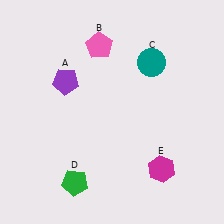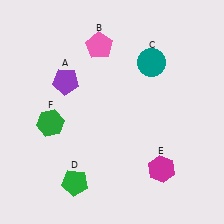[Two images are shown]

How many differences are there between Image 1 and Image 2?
There is 1 difference between the two images.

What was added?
A green hexagon (F) was added in Image 2.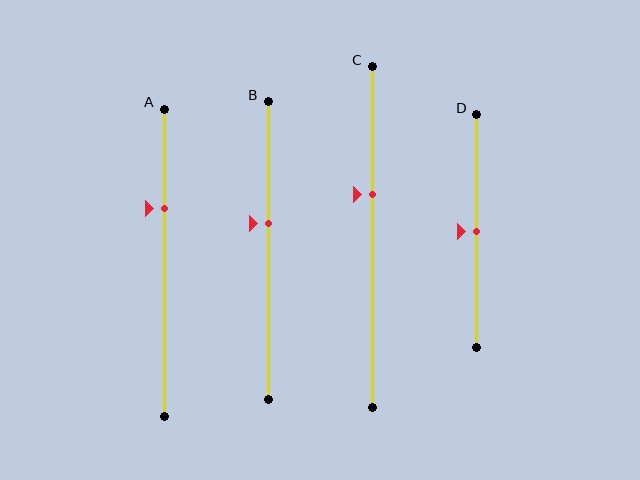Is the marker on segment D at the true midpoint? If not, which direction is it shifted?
Yes, the marker on segment D is at the true midpoint.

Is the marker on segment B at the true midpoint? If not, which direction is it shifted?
No, the marker on segment B is shifted upward by about 9% of the segment length.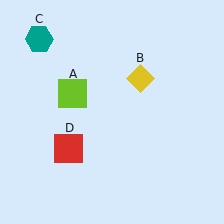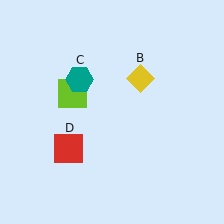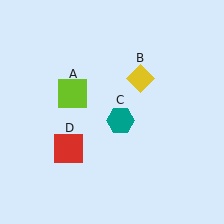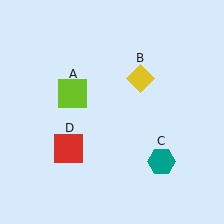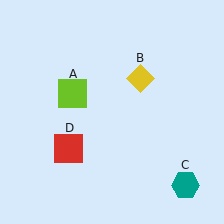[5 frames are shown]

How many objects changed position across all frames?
1 object changed position: teal hexagon (object C).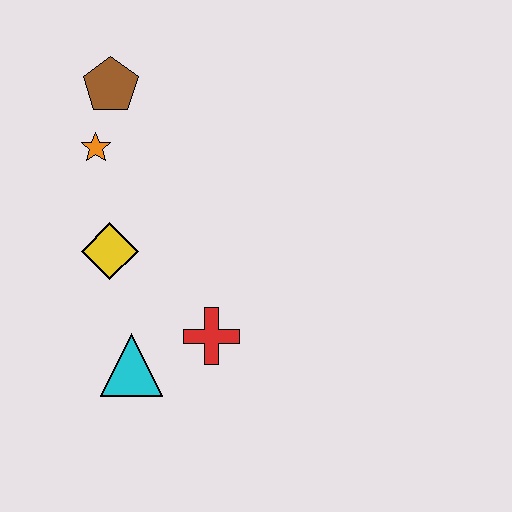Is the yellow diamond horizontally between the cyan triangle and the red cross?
No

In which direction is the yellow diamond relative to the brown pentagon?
The yellow diamond is below the brown pentagon.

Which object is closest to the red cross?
The cyan triangle is closest to the red cross.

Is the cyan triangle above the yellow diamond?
No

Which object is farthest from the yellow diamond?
The brown pentagon is farthest from the yellow diamond.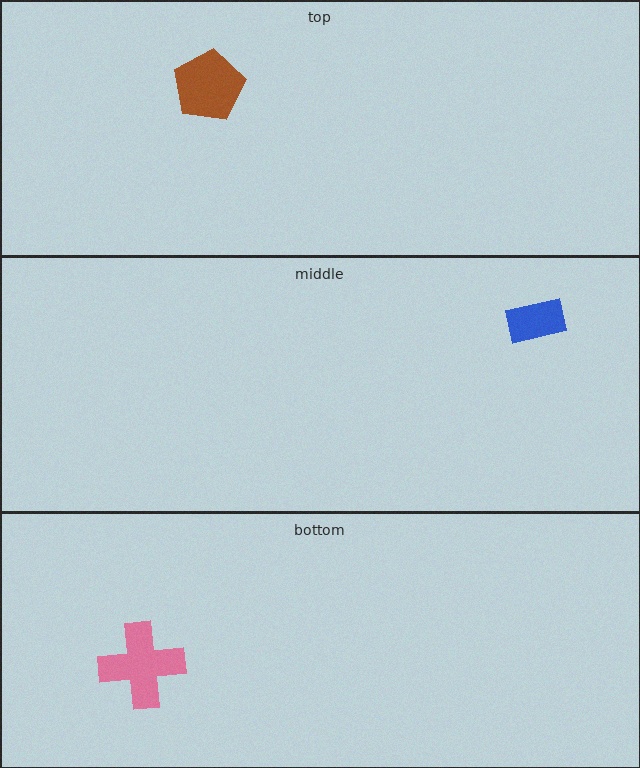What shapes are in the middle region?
The blue rectangle.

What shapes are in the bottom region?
The pink cross.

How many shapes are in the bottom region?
1.